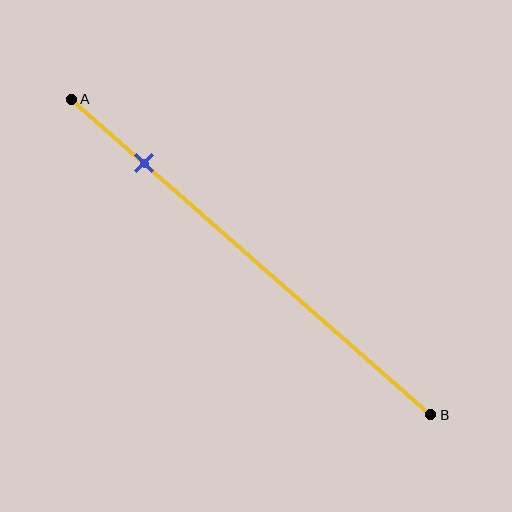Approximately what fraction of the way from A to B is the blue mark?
The blue mark is approximately 20% of the way from A to B.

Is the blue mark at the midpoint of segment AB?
No, the mark is at about 20% from A, not at the 50% midpoint.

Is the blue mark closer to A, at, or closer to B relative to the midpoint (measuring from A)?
The blue mark is closer to point A than the midpoint of segment AB.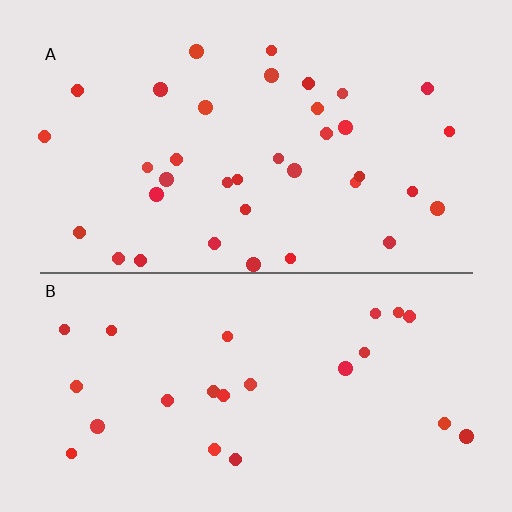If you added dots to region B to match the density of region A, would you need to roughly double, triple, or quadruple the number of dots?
Approximately double.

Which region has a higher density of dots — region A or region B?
A (the top).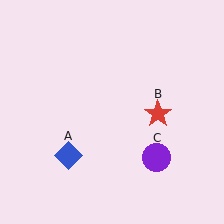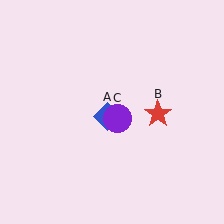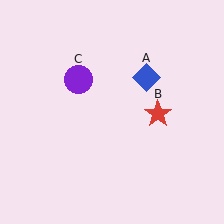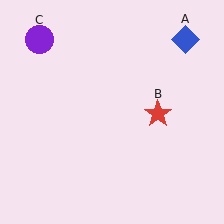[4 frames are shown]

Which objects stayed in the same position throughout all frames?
Red star (object B) remained stationary.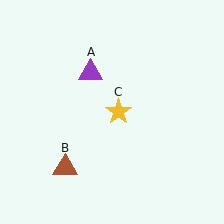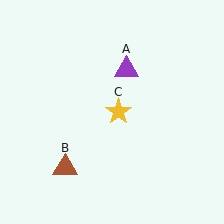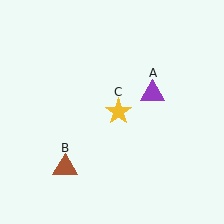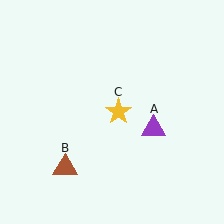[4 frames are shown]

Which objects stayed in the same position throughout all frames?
Brown triangle (object B) and yellow star (object C) remained stationary.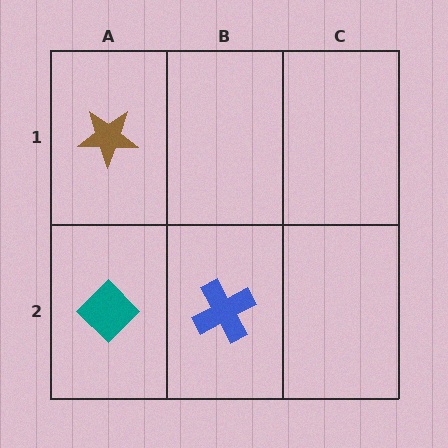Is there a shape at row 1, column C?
No, that cell is empty.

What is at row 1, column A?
A brown star.